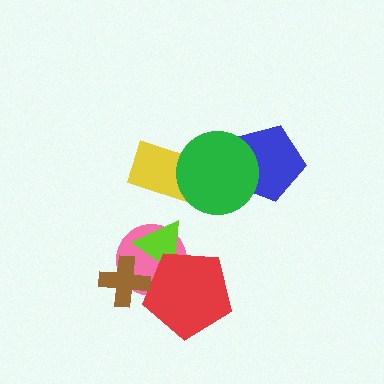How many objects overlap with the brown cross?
2 objects overlap with the brown cross.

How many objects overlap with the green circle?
2 objects overlap with the green circle.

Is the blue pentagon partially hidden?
Yes, it is partially covered by another shape.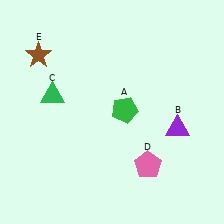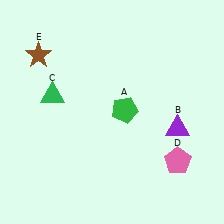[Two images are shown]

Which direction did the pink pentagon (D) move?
The pink pentagon (D) moved right.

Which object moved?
The pink pentagon (D) moved right.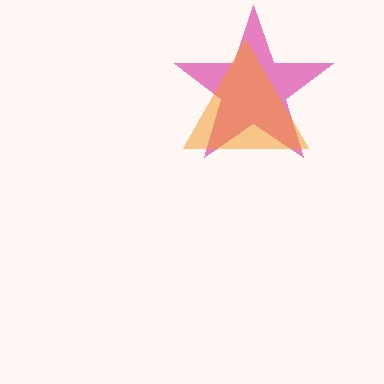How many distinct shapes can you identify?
There are 2 distinct shapes: a magenta star, an orange triangle.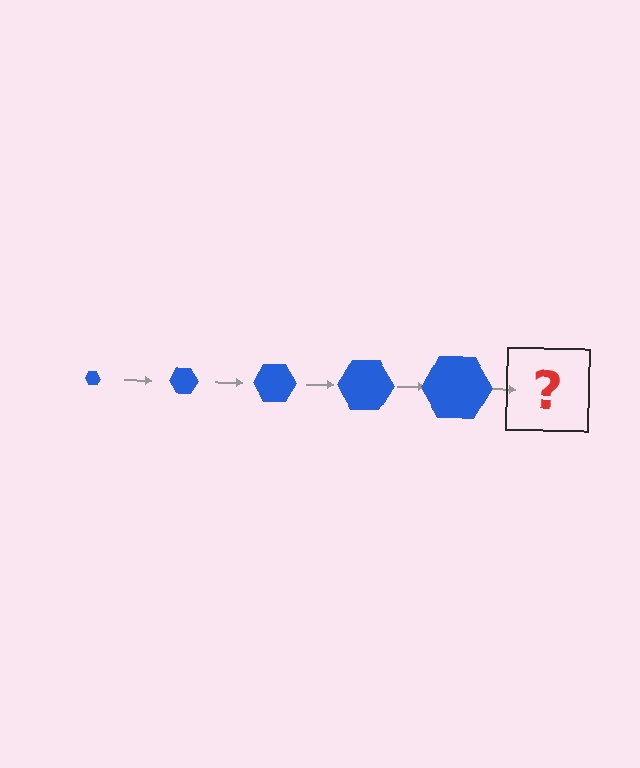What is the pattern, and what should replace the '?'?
The pattern is that the hexagon gets progressively larger each step. The '?' should be a blue hexagon, larger than the previous one.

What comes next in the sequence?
The next element should be a blue hexagon, larger than the previous one.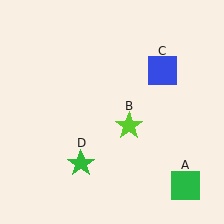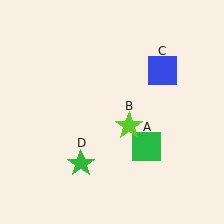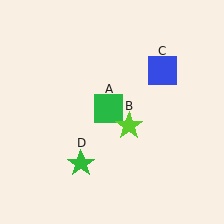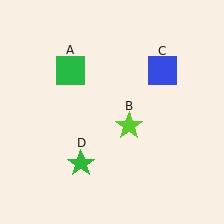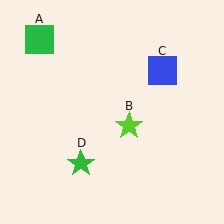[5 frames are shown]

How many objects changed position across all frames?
1 object changed position: green square (object A).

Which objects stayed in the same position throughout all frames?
Lime star (object B) and blue square (object C) and green star (object D) remained stationary.